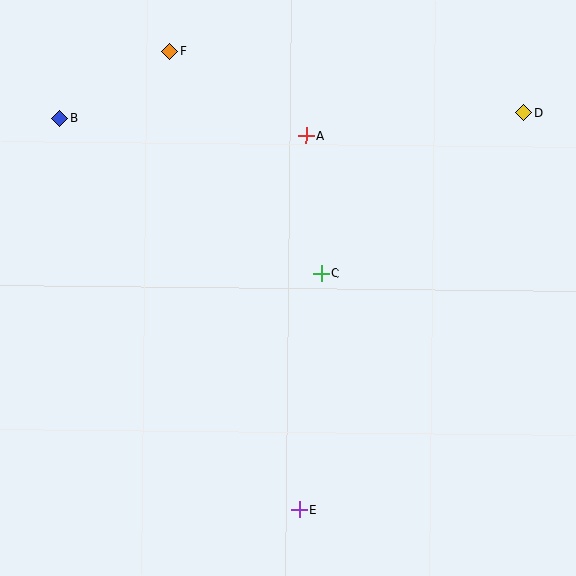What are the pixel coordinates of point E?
Point E is at (299, 510).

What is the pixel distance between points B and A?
The distance between B and A is 247 pixels.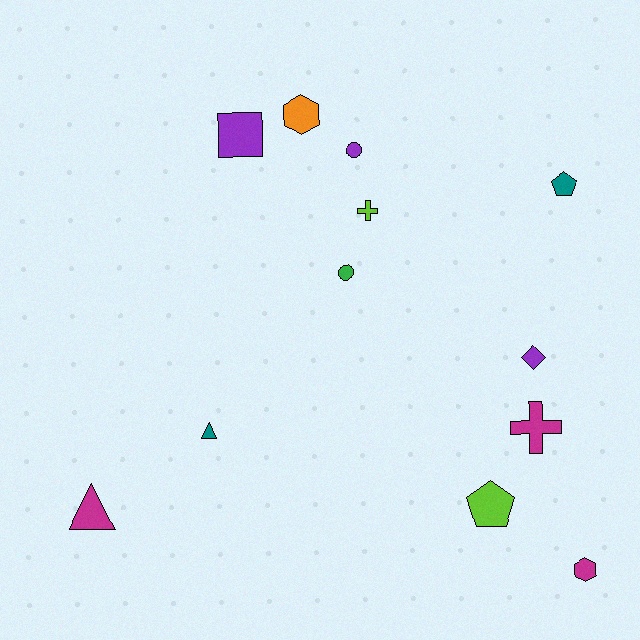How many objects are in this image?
There are 12 objects.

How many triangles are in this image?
There are 2 triangles.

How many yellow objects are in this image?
There are no yellow objects.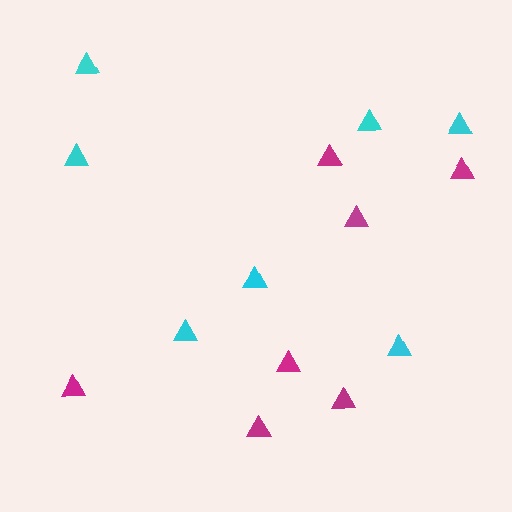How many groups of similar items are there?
There are 2 groups: one group of magenta triangles (7) and one group of cyan triangles (7).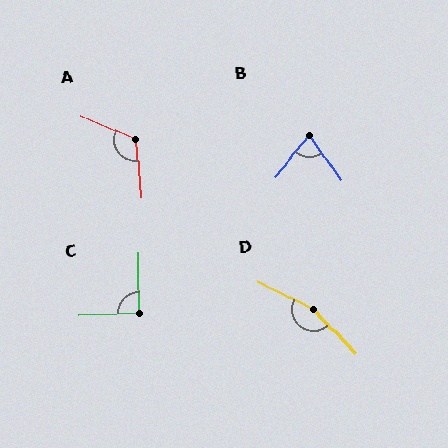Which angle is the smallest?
B, at approximately 74 degrees.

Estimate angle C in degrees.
Approximately 92 degrees.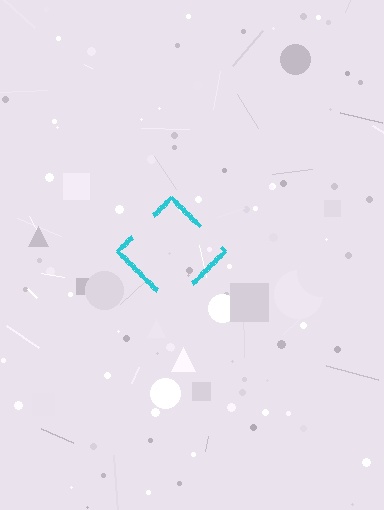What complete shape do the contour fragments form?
The contour fragments form a diamond.